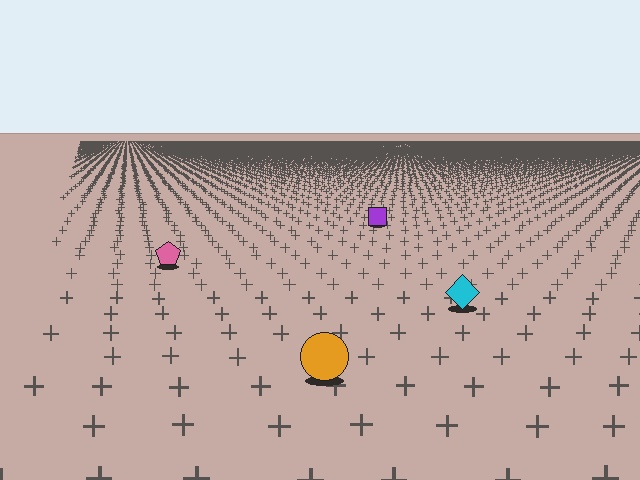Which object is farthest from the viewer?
The purple square is farthest from the viewer. It appears smaller and the ground texture around it is denser.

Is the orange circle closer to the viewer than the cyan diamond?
Yes. The orange circle is closer — you can tell from the texture gradient: the ground texture is coarser near it.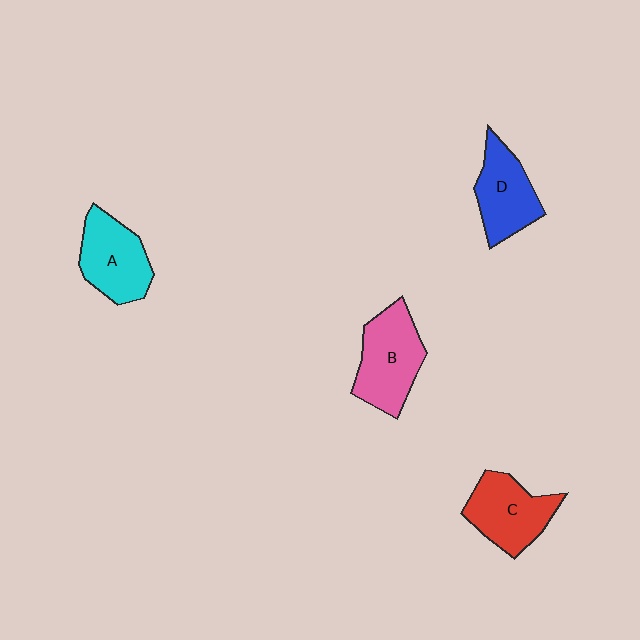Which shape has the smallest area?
Shape D (blue).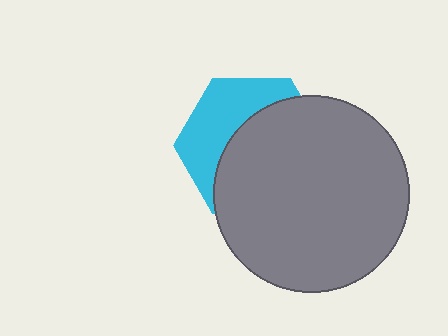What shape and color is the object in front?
The object in front is a gray circle.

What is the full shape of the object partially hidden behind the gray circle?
The partially hidden object is a cyan hexagon.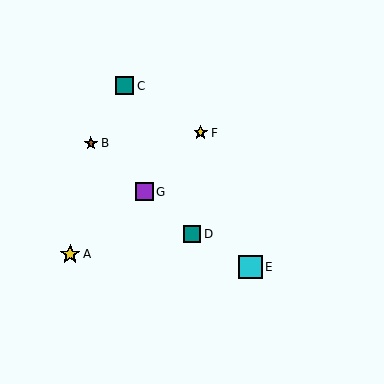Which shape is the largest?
The cyan square (labeled E) is the largest.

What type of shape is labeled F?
Shape F is a yellow star.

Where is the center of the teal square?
The center of the teal square is at (192, 234).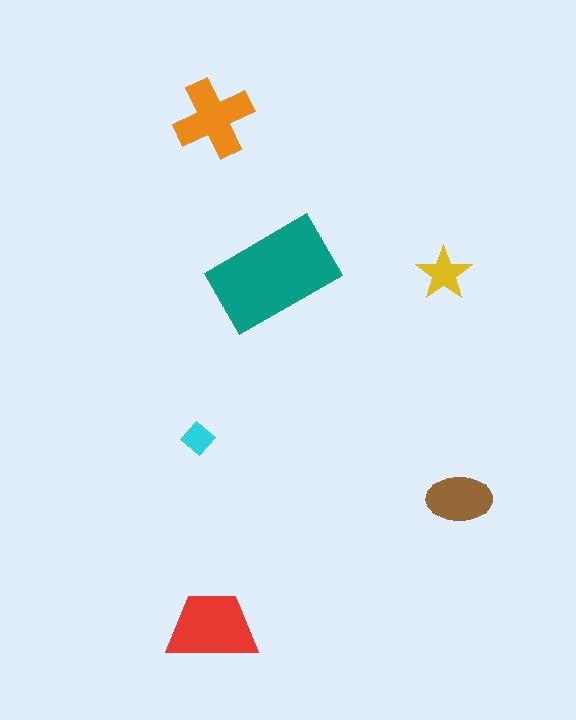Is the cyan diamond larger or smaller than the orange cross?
Smaller.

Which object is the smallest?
The cyan diamond.